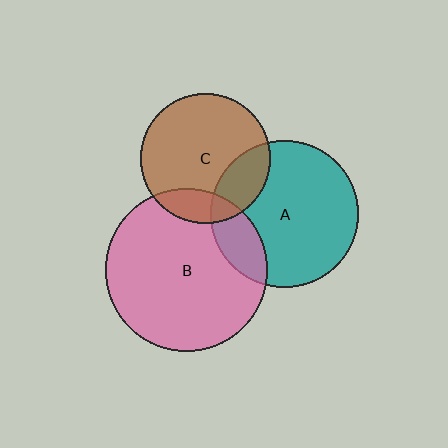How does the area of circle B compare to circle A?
Approximately 1.2 times.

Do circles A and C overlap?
Yes.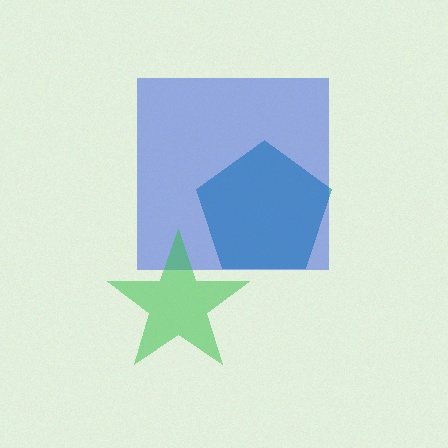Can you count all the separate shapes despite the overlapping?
Yes, there are 3 separate shapes.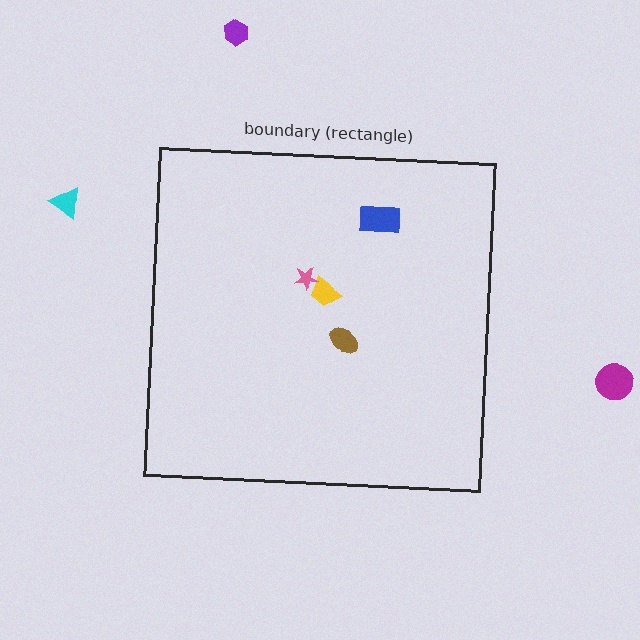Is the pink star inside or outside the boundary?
Inside.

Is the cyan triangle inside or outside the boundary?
Outside.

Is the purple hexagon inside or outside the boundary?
Outside.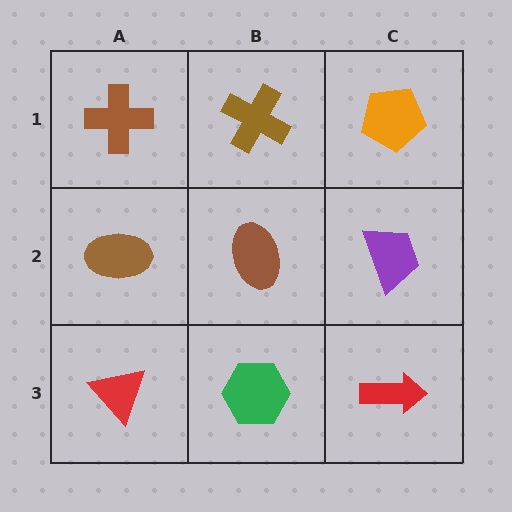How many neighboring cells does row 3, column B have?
3.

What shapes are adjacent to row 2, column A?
A brown cross (row 1, column A), a red triangle (row 3, column A), a brown ellipse (row 2, column B).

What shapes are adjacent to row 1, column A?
A brown ellipse (row 2, column A), a brown cross (row 1, column B).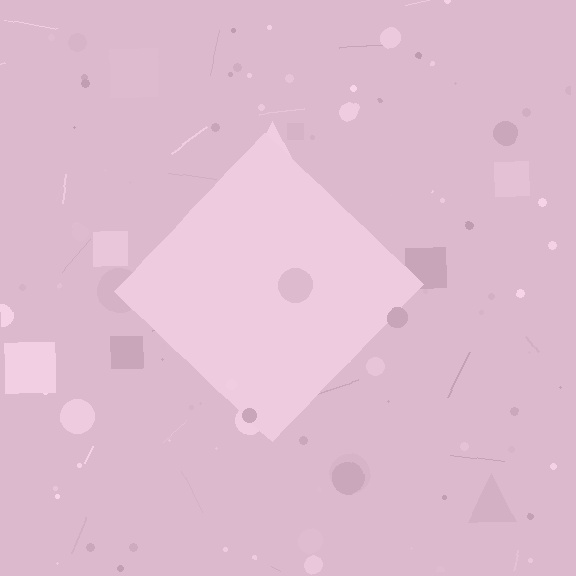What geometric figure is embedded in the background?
A diamond is embedded in the background.